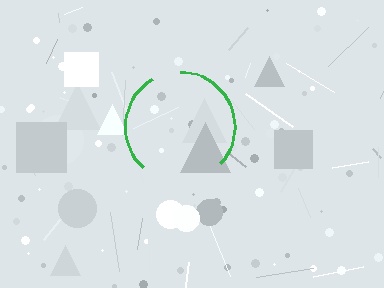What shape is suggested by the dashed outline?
The dashed outline suggests a circle.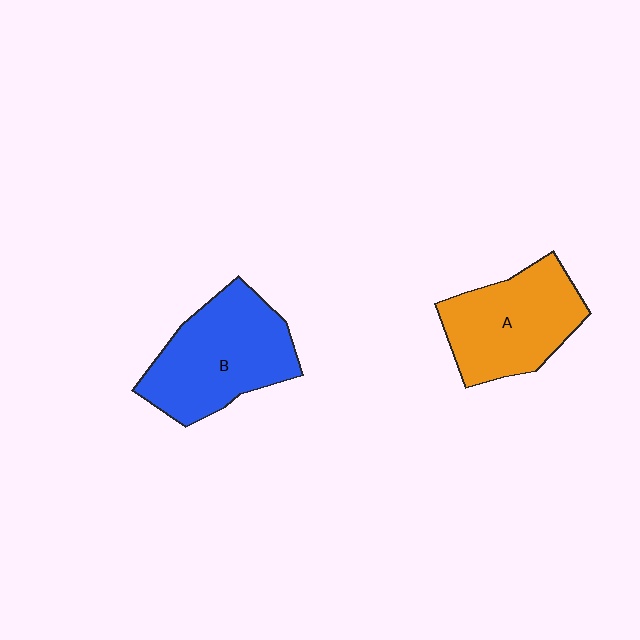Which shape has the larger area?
Shape B (blue).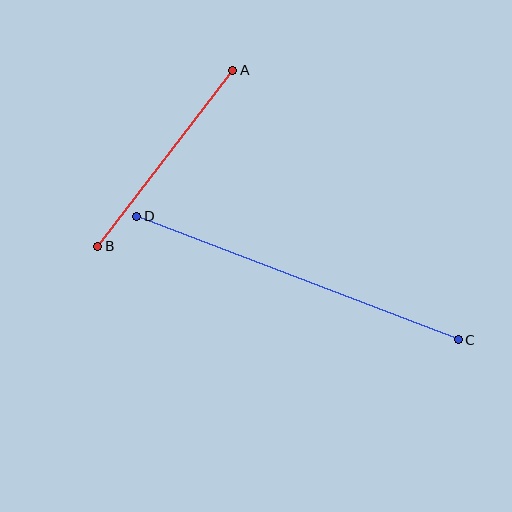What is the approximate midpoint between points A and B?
The midpoint is at approximately (165, 158) pixels.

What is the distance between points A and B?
The distance is approximately 222 pixels.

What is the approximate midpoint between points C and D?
The midpoint is at approximately (298, 278) pixels.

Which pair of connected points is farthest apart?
Points C and D are farthest apart.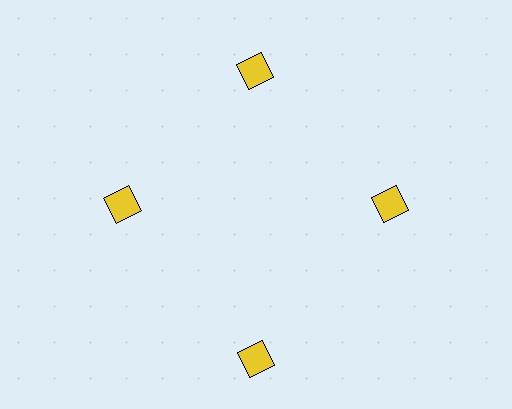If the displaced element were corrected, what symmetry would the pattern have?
It would have 4-fold rotational symmetry — the pattern would map onto itself every 90 degrees.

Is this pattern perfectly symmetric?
No. The 4 yellow diamonds are arranged in a ring, but one element near the 6 o'clock position is pushed outward from the center, breaking the 4-fold rotational symmetry.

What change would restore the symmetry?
The symmetry would be restored by moving it inward, back onto the ring so that all 4 diamonds sit at equal angles and equal distance from the center.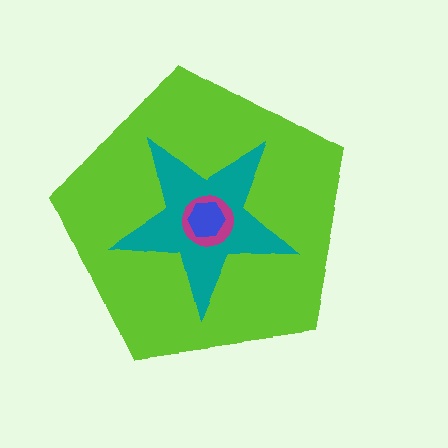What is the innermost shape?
The blue hexagon.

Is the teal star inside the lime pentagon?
Yes.